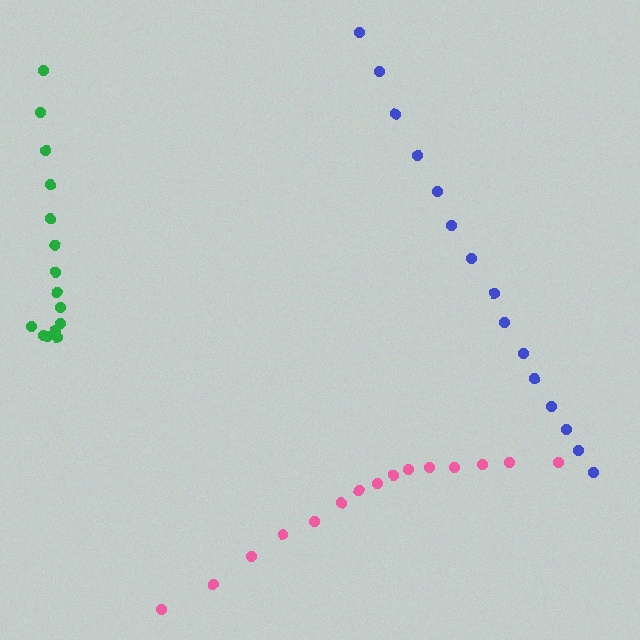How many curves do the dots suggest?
There are 3 distinct paths.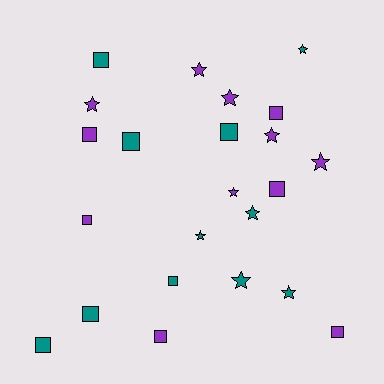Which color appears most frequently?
Purple, with 12 objects.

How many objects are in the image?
There are 23 objects.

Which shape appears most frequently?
Square, with 12 objects.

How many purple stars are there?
There are 6 purple stars.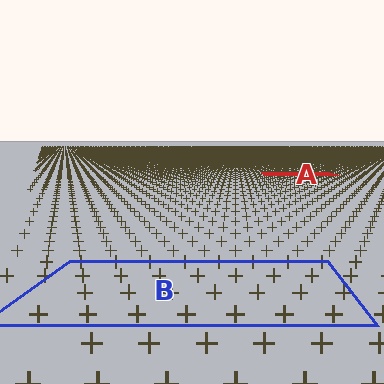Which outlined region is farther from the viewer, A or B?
Region A is farther from the viewer — the texture elements inside it appear smaller and more densely packed.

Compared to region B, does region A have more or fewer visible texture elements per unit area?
Region A has more texture elements per unit area — they are packed more densely because it is farther away.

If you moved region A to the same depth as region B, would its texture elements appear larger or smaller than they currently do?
They would appear larger. At a closer depth, the same texture elements are projected at a bigger on-screen size.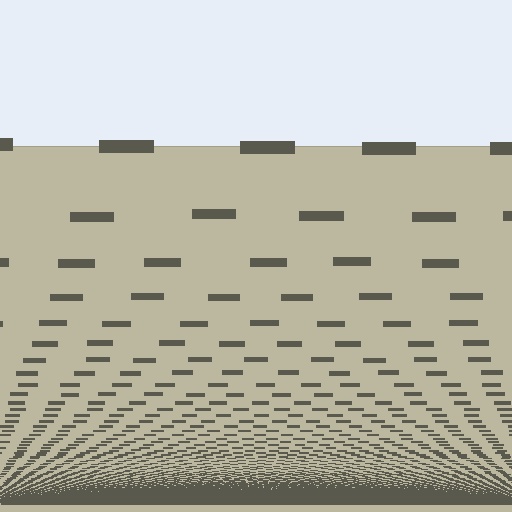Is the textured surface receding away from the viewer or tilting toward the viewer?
The surface appears to tilt toward the viewer. Texture elements get larger and sparser toward the top.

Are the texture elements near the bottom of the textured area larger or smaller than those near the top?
Smaller. The gradient is inverted — elements near the bottom are smaller and denser.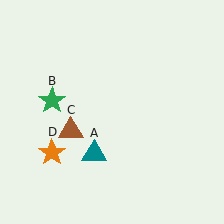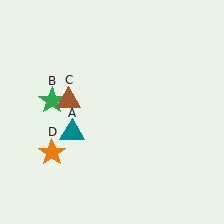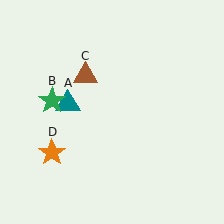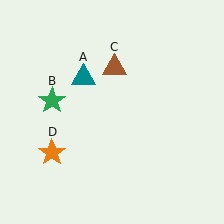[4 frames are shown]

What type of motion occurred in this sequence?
The teal triangle (object A), brown triangle (object C) rotated clockwise around the center of the scene.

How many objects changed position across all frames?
2 objects changed position: teal triangle (object A), brown triangle (object C).